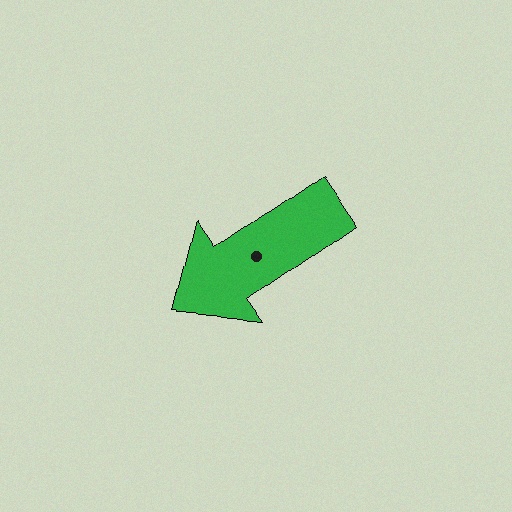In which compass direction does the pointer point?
Southwest.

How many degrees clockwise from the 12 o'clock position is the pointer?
Approximately 235 degrees.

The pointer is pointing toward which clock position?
Roughly 8 o'clock.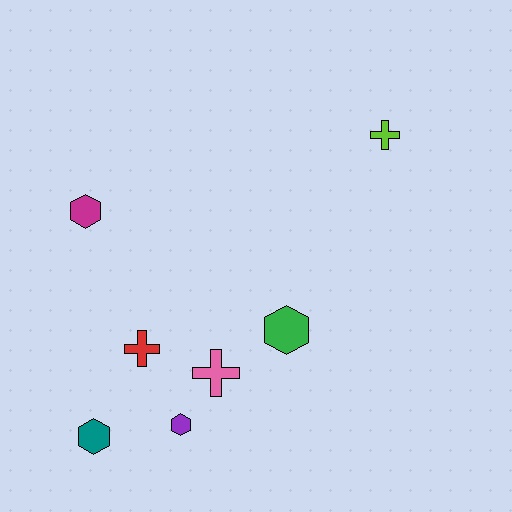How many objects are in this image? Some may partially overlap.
There are 7 objects.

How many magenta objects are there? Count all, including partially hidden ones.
There is 1 magenta object.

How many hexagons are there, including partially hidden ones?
There are 4 hexagons.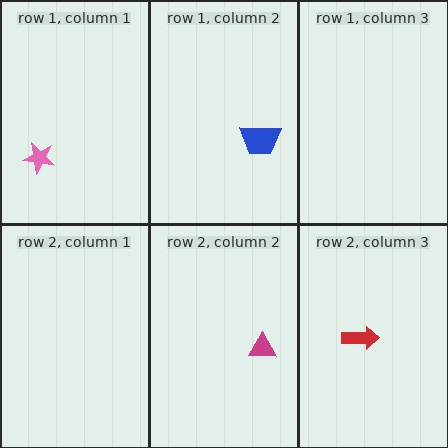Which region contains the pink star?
The row 1, column 1 region.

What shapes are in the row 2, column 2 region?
The magenta triangle.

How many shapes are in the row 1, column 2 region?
1.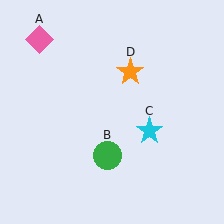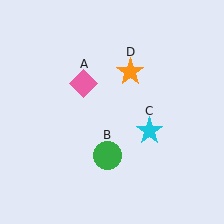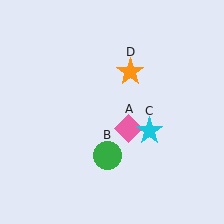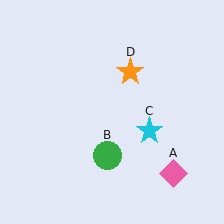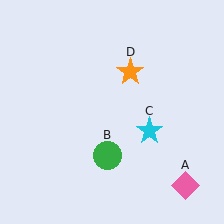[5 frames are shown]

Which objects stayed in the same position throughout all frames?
Green circle (object B) and cyan star (object C) and orange star (object D) remained stationary.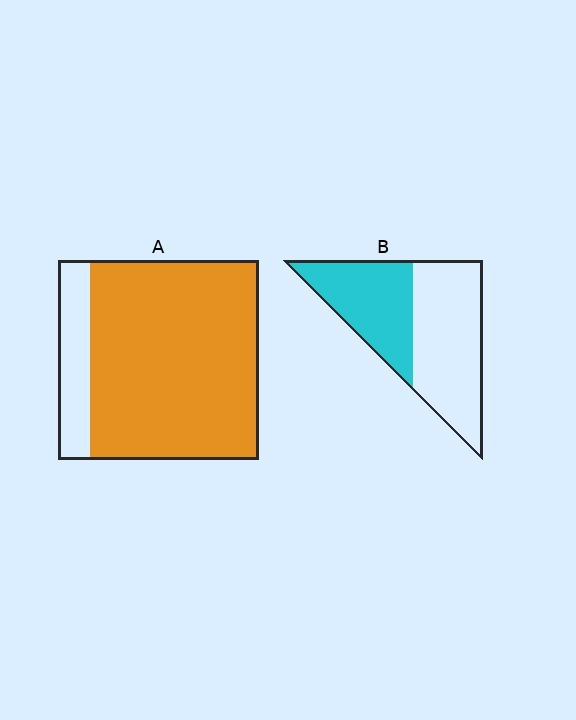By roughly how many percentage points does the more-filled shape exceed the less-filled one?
By roughly 40 percentage points (A over B).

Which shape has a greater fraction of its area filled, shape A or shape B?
Shape A.